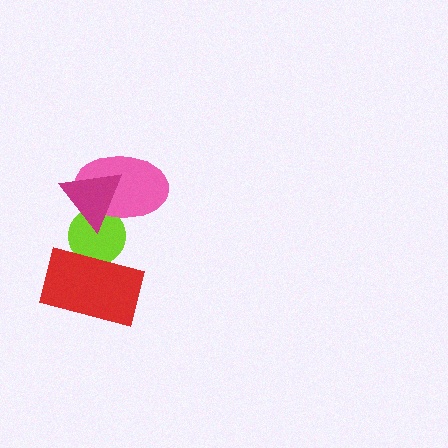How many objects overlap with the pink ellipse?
2 objects overlap with the pink ellipse.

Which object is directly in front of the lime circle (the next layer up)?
The pink ellipse is directly in front of the lime circle.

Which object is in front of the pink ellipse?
The magenta triangle is in front of the pink ellipse.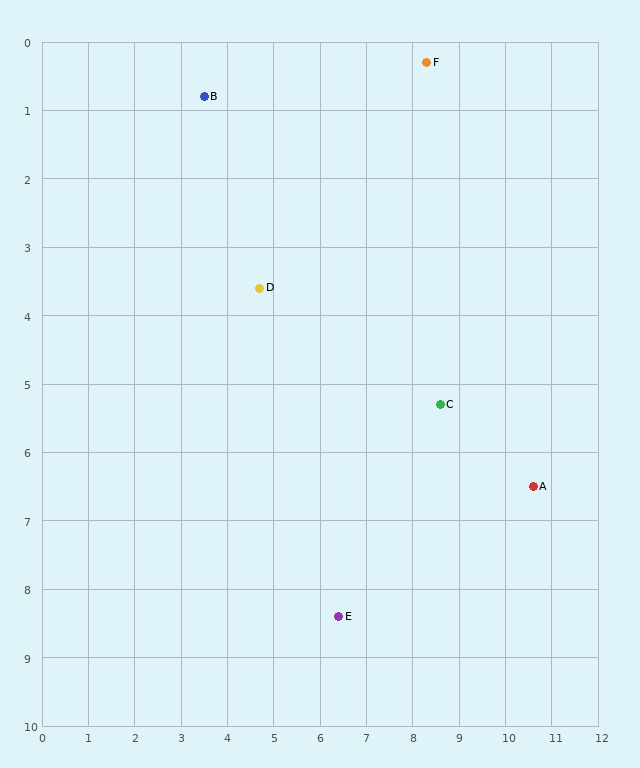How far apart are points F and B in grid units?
Points F and B are about 4.8 grid units apart.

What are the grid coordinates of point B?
Point B is at approximately (3.5, 0.8).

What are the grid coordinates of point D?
Point D is at approximately (4.7, 3.6).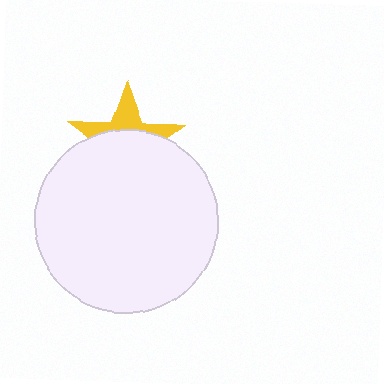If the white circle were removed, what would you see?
You would see the complete yellow star.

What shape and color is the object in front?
The object in front is a white circle.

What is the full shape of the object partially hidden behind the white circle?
The partially hidden object is a yellow star.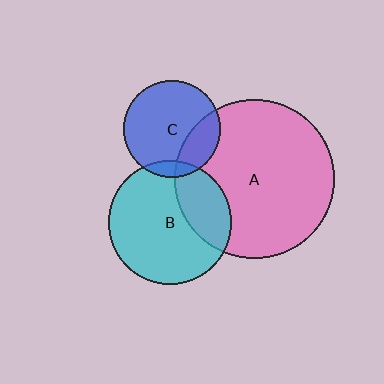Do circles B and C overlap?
Yes.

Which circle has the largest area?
Circle A (pink).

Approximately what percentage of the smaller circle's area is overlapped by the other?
Approximately 10%.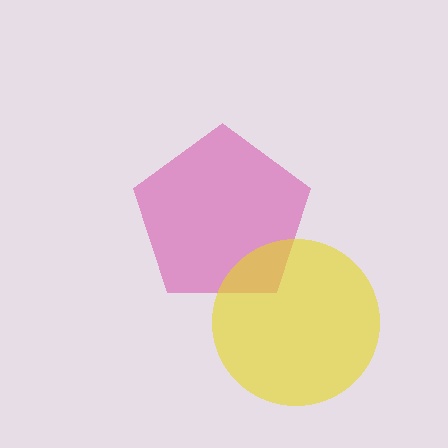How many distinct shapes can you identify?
There are 2 distinct shapes: a magenta pentagon, a yellow circle.